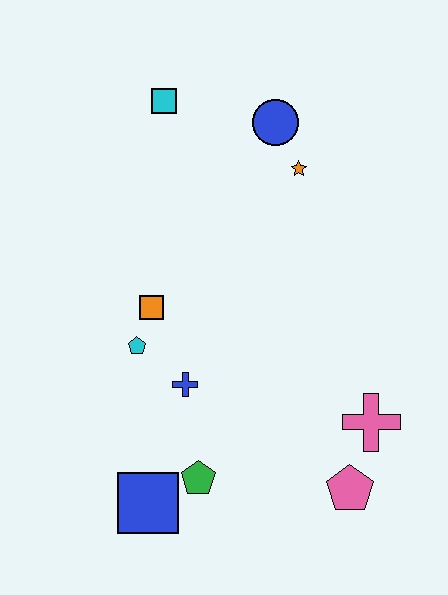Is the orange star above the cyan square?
No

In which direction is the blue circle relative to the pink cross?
The blue circle is above the pink cross.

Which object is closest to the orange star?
The blue circle is closest to the orange star.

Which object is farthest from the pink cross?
The cyan square is farthest from the pink cross.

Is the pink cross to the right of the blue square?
Yes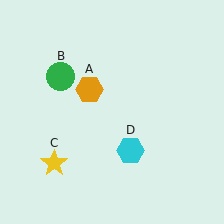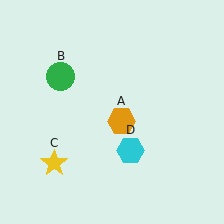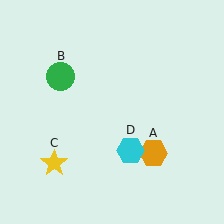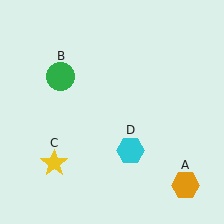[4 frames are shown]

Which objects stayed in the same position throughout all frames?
Green circle (object B) and yellow star (object C) and cyan hexagon (object D) remained stationary.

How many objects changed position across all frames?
1 object changed position: orange hexagon (object A).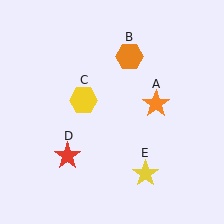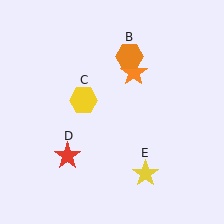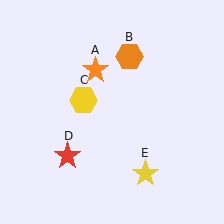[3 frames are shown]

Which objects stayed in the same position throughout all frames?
Orange hexagon (object B) and yellow hexagon (object C) and red star (object D) and yellow star (object E) remained stationary.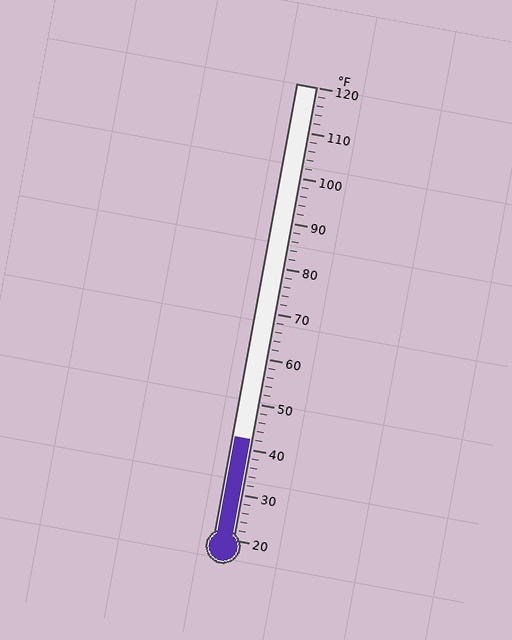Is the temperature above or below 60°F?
The temperature is below 60°F.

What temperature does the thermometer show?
The thermometer shows approximately 42°F.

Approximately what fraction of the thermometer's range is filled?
The thermometer is filled to approximately 20% of its range.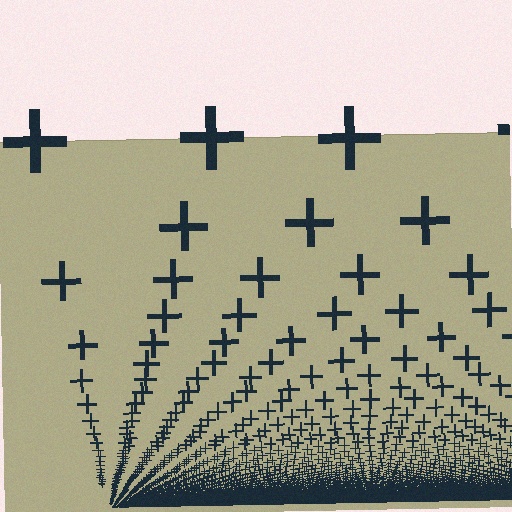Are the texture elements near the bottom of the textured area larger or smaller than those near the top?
Smaller. The gradient is inverted — elements near the bottom are smaller and denser.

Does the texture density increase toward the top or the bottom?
Density increases toward the bottom.